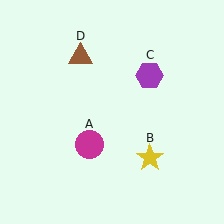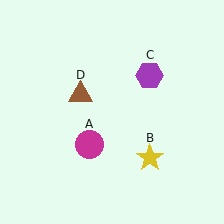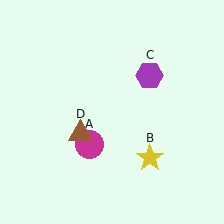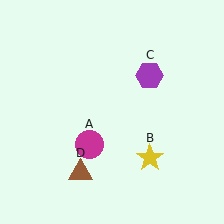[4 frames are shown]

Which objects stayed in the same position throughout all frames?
Magenta circle (object A) and yellow star (object B) and purple hexagon (object C) remained stationary.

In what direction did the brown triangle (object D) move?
The brown triangle (object D) moved down.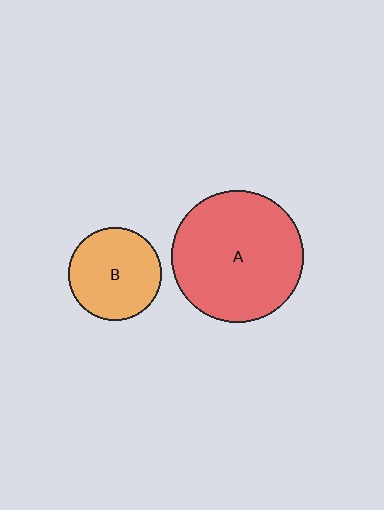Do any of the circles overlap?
No, none of the circles overlap.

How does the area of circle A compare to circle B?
Approximately 2.0 times.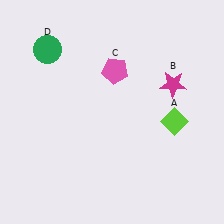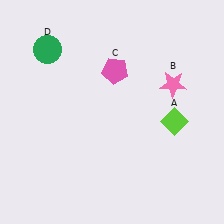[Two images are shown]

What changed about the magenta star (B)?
In Image 1, B is magenta. In Image 2, it changed to pink.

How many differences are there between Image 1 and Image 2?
There is 1 difference between the two images.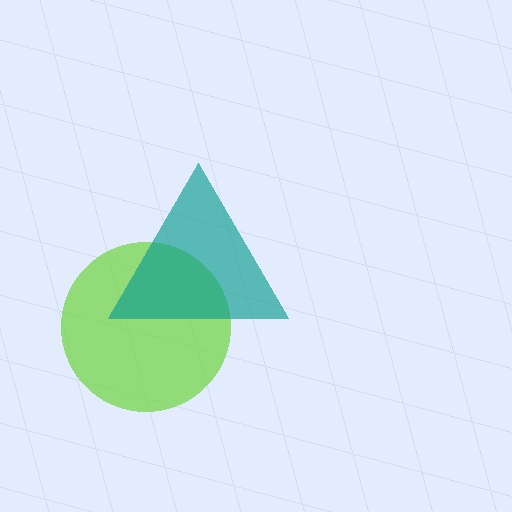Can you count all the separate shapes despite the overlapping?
Yes, there are 2 separate shapes.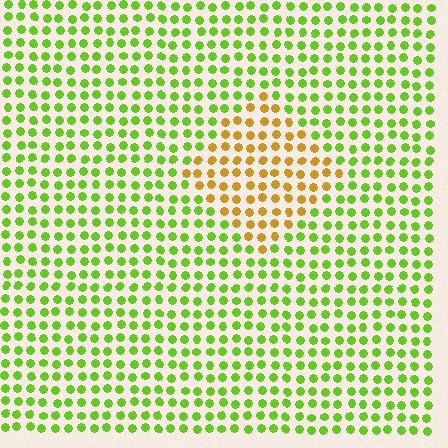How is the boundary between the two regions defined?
The boundary is defined purely by a slight shift in hue (about 55 degrees). Spacing, size, and orientation are identical on both sides.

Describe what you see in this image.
The image is filled with small lime elements in a uniform arrangement. A diamond-shaped region is visible where the elements are tinted to a slightly different hue, forming a subtle color boundary.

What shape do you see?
I see a diamond.